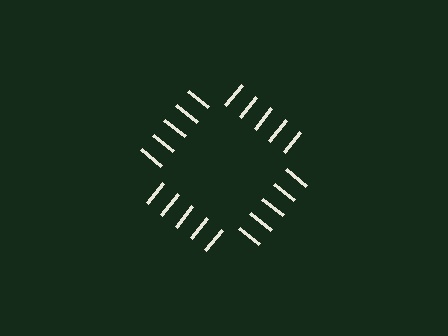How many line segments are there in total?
20 — 5 along each of the 4 edges.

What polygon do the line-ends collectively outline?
An illusory square — the line segments terminate on its edges but no continuous stroke is drawn.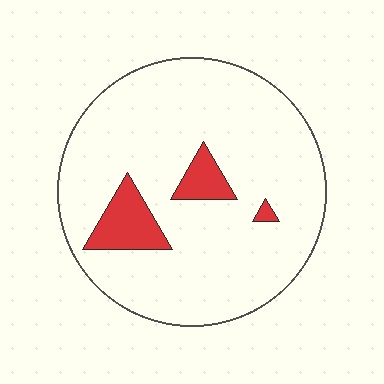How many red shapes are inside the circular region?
3.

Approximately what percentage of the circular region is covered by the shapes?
Approximately 10%.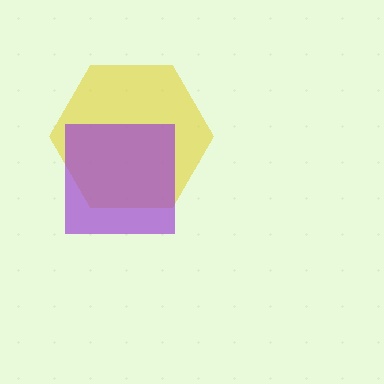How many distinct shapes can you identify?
There are 2 distinct shapes: a yellow hexagon, a purple square.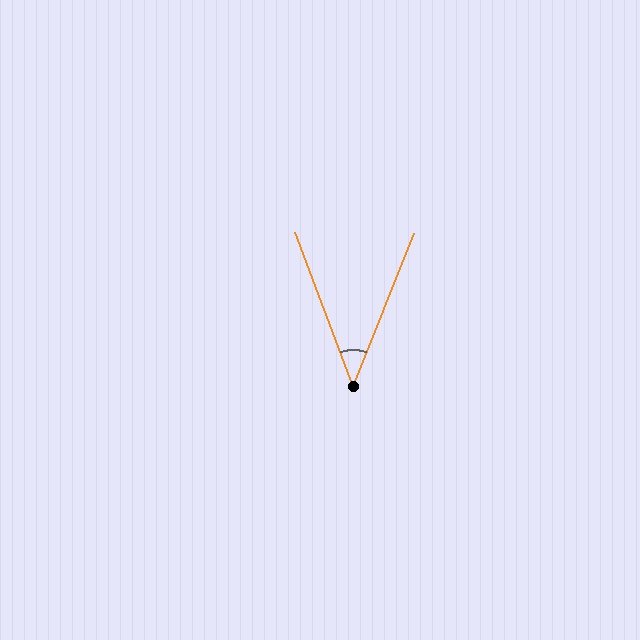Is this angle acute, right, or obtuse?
It is acute.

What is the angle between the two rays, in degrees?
Approximately 42 degrees.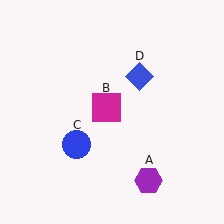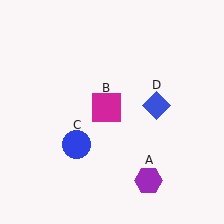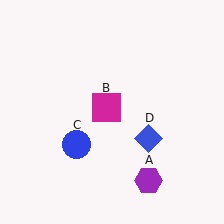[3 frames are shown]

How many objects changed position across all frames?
1 object changed position: blue diamond (object D).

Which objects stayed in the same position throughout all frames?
Purple hexagon (object A) and magenta square (object B) and blue circle (object C) remained stationary.